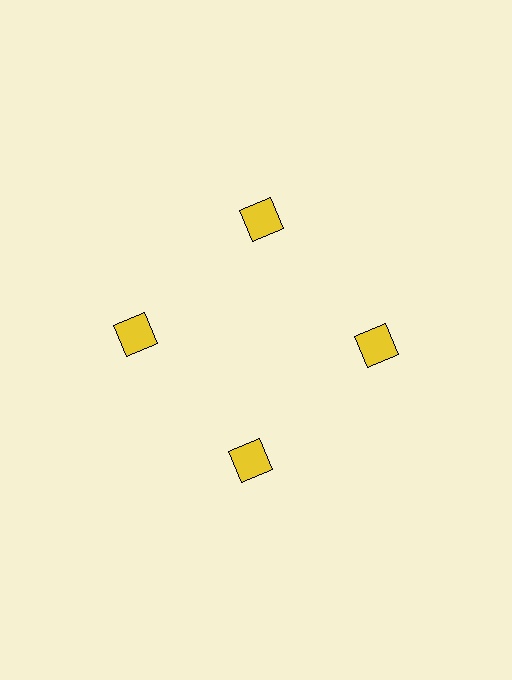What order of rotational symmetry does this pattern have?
This pattern has 4-fold rotational symmetry.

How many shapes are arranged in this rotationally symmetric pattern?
There are 4 shapes, arranged in 4 groups of 1.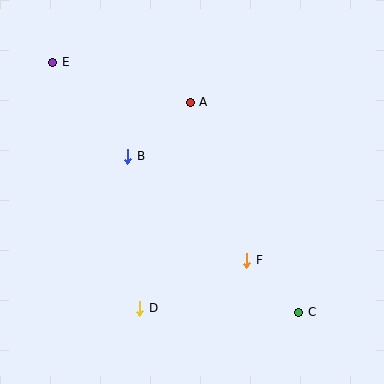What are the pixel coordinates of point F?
Point F is at (247, 260).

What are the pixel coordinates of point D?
Point D is at (140, 308).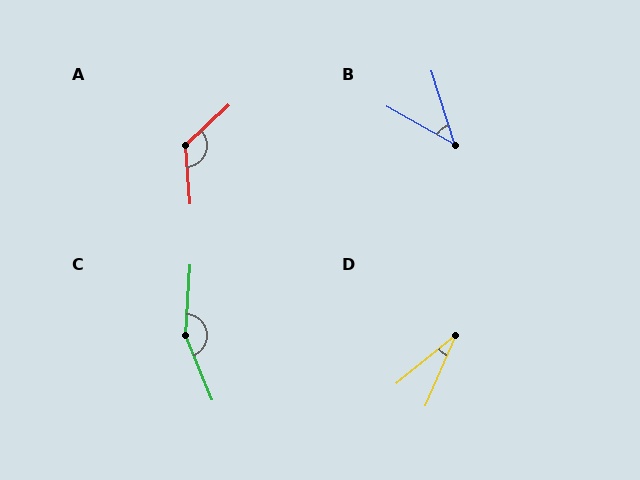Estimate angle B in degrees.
Approximately 43 degrees.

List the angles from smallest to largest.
D (27°), B (43°), A (129°), C (154°).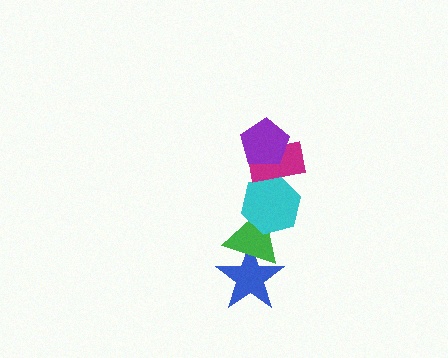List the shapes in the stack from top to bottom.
From top to bottom: the purple pentagon, the magenta rectangle, the cyan hexagon, the green triangle, the blue star.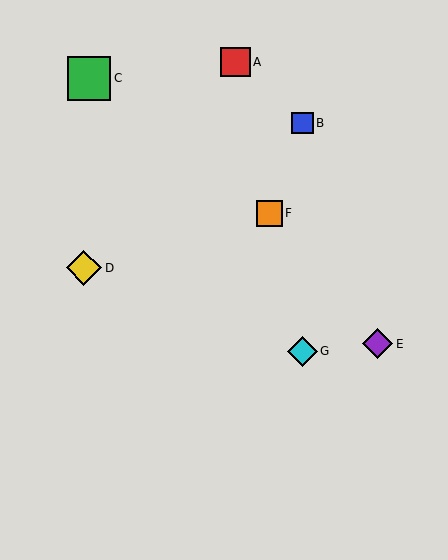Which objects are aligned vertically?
Objects B, G are aligned vertically.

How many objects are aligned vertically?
2 objects (B, G) are aligned vertically.